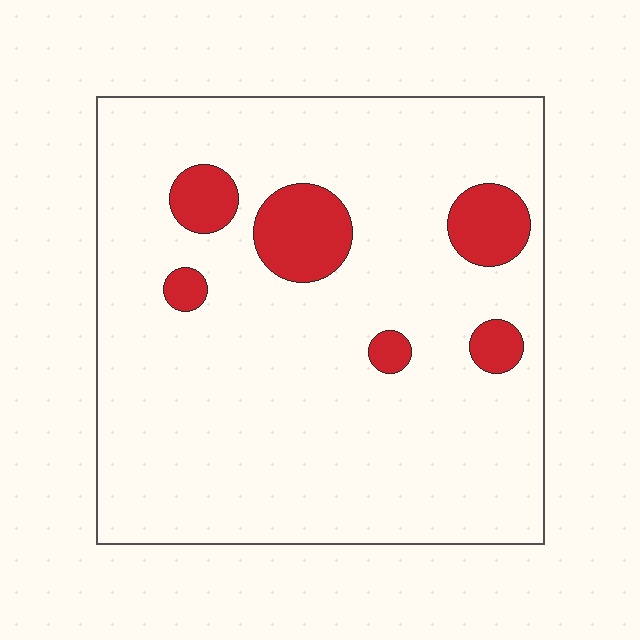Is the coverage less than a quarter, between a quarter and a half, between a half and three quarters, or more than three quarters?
Less than a quarter.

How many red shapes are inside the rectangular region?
6.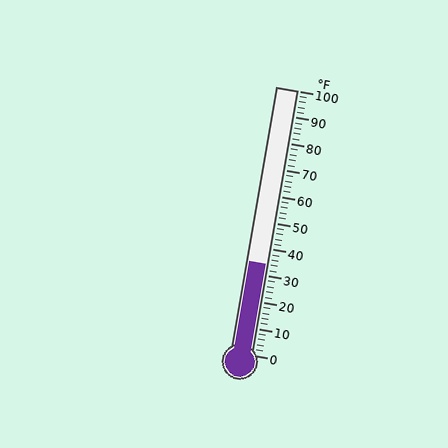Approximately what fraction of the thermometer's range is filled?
The thermometer is filled to approximately 35% of its range.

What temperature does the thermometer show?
The thermometer shows approximately 34°F.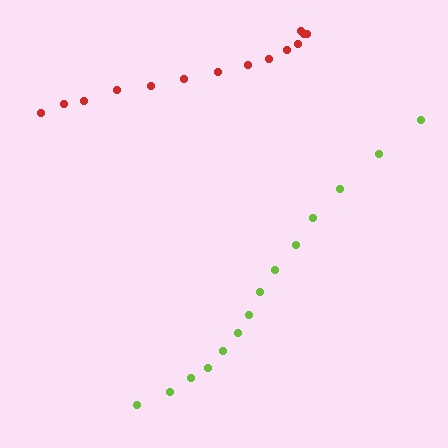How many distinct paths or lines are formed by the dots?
There are 2 distinct paths.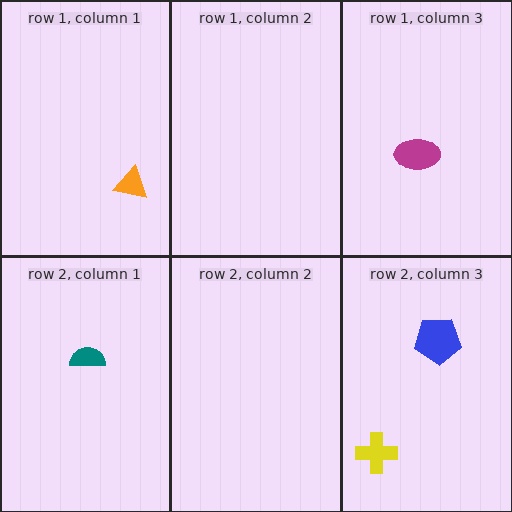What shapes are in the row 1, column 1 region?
The orange triangle.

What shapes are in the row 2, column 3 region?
The yellow cross, the blue pentagon.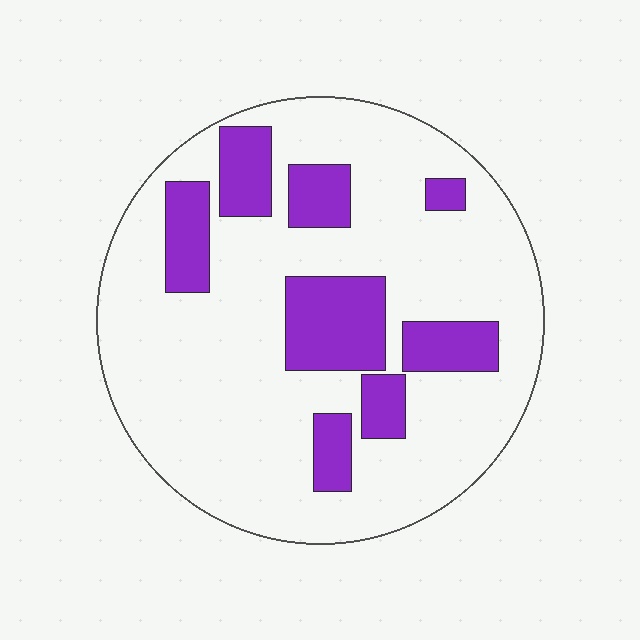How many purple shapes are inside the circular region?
8.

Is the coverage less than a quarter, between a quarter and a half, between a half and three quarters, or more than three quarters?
Less than a quarter.